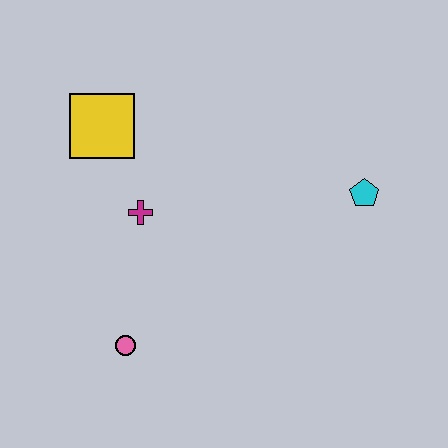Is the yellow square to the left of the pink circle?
Yes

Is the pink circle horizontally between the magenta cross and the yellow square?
Yes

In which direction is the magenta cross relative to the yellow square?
The magenta cross is below the yellow square.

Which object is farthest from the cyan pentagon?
The pink circle is farthest from the cyan pentagon.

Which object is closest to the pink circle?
The magenta cross is closest to the pink circle.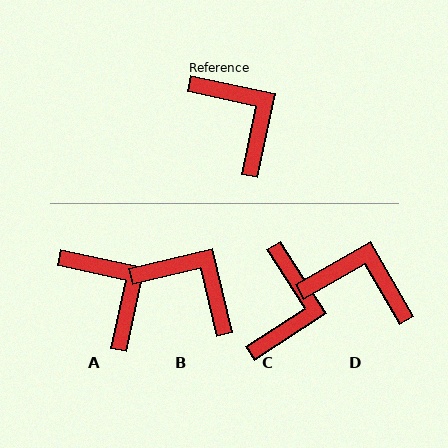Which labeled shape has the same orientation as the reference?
A.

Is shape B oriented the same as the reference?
No, it is off by about 25 degrees.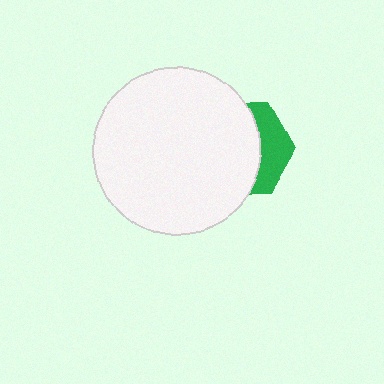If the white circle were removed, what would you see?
You would see the complete green hexagon.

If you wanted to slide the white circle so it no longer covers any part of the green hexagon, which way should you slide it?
Slide it left — that is the most direct way to separate the two shapes.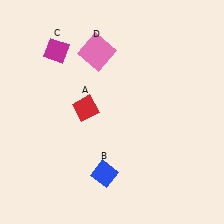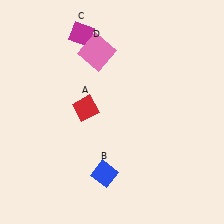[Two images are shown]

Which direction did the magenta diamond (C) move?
The magenta diamond (C) moved right.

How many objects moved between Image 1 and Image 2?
1 object moved between the two images.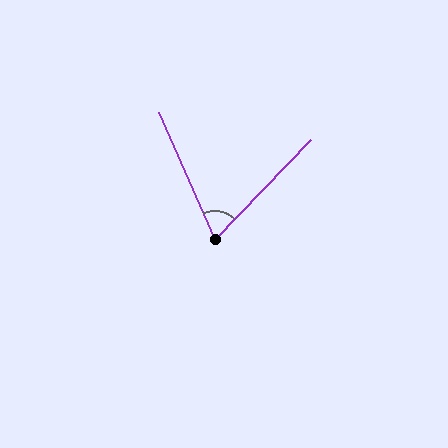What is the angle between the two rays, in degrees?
Approximately 68 degrees.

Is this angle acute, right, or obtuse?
It is acute.